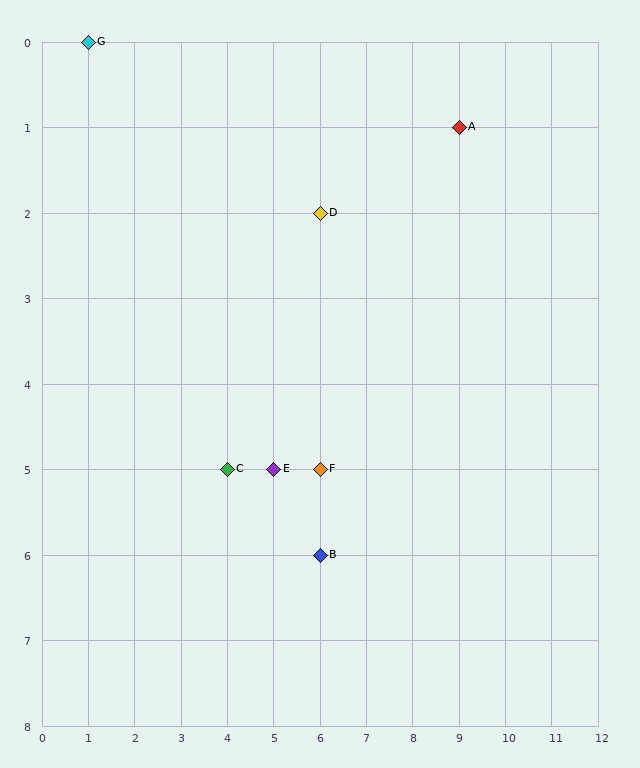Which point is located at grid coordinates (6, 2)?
Point D is at (6, 2).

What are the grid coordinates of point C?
Point C is at grid coordinates (4, 5).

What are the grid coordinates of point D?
Point D is at grid coordinates (6, 2).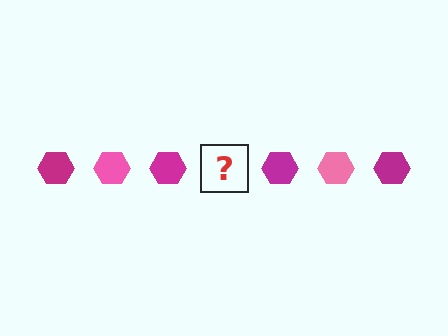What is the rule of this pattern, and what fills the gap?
The rule is that the pattern cycles through magenta, pink hexagons. The gap should be filled with a pink hexagon.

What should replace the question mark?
The question mark should be replaced with a pink hexagon.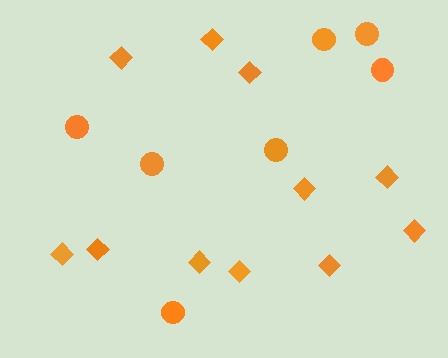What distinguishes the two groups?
There are 2 groups: one group of circles (7) and one group of diamonds (11).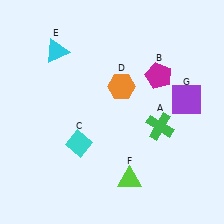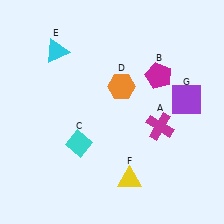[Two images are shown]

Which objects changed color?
A changed from green to magenta. F changed from lime to yellow.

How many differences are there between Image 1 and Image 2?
There are 2 differences between the two images.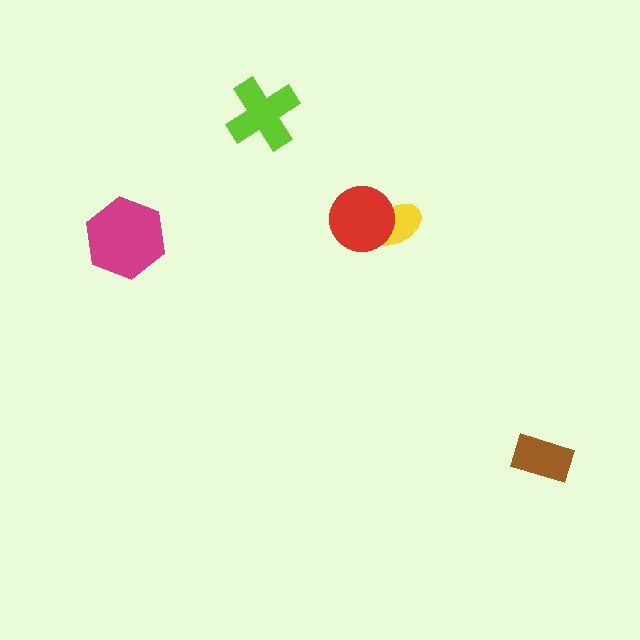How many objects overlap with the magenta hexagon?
0 objects overlap with the magenta hexagon.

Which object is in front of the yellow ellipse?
The red circle is in front of the yellow ellipse.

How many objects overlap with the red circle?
1 object overlaps with the red circle.